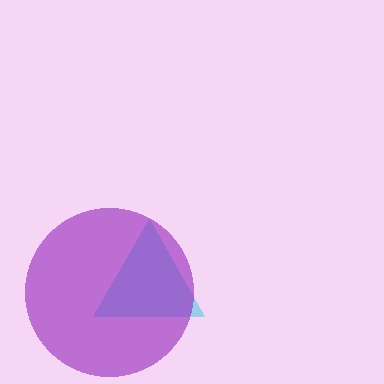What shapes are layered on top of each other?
The layered shapes are: a cyan triangle, a purple circle.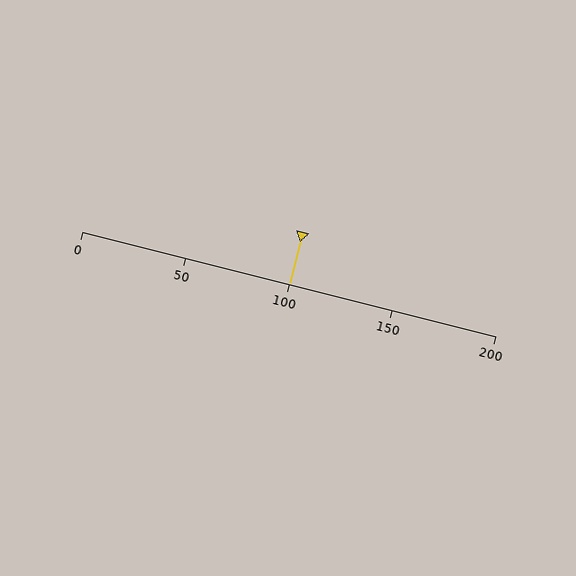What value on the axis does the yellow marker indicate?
The marker indicates approximately 100.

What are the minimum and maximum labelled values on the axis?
The axis runs from 0 to 200.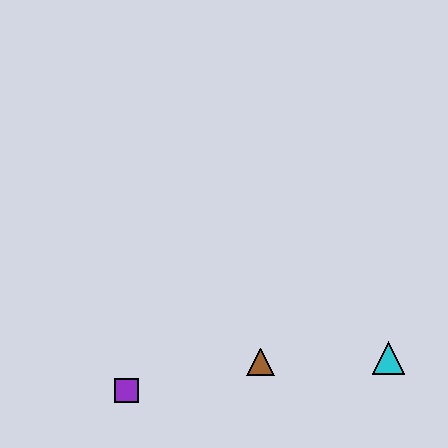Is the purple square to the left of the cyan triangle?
Yes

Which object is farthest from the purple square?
The cyan triangle is farthest from the purple square.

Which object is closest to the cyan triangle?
The brown triangle is closest to the cyan triangle.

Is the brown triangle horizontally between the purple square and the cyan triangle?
Yes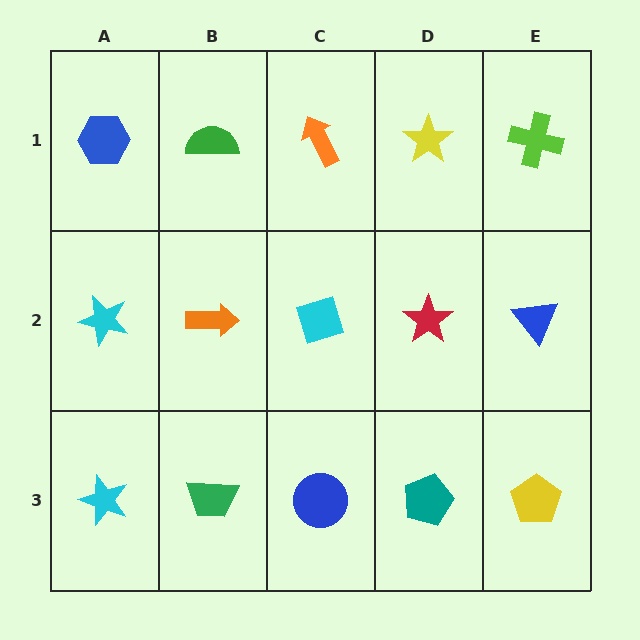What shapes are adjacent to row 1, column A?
A cyan star (row 2, column A), a green semicircle (row 1, column B).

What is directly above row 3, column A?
A cyan star.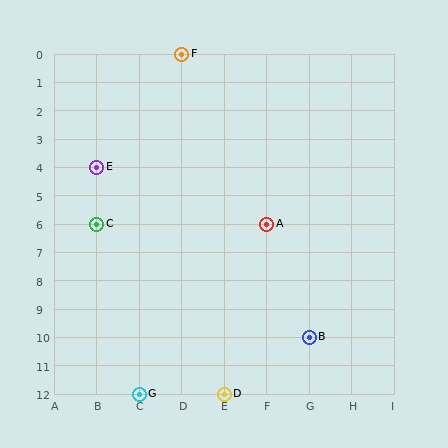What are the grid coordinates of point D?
Point D is at grid coordinates (E, 12).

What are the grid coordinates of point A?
Point A is at grid coordinates (F, 6).